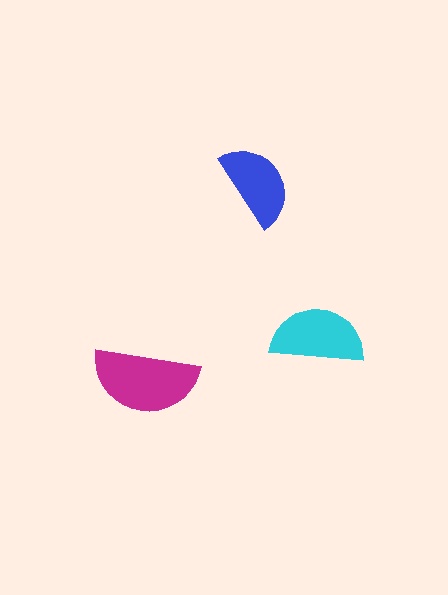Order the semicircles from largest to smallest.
the magenta one, the cyan one, the blue one.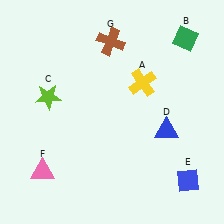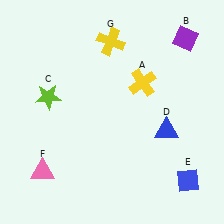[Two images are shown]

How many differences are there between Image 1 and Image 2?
There are 2 differences between the two images.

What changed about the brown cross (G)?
In Image 1, G is brown. In Image 2, it changed to yellow.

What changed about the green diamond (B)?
In Image 1, B is green. In Image 2, it changed to purple.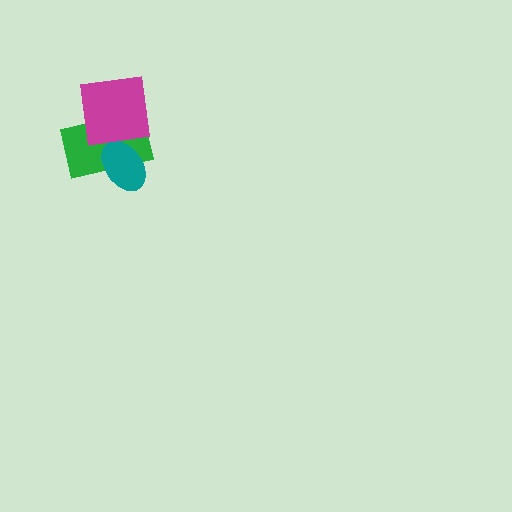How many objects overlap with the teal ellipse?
1 object overlaps with the teal ellipse.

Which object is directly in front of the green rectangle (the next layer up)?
The teal ellipse is directly in front of the green rectangle.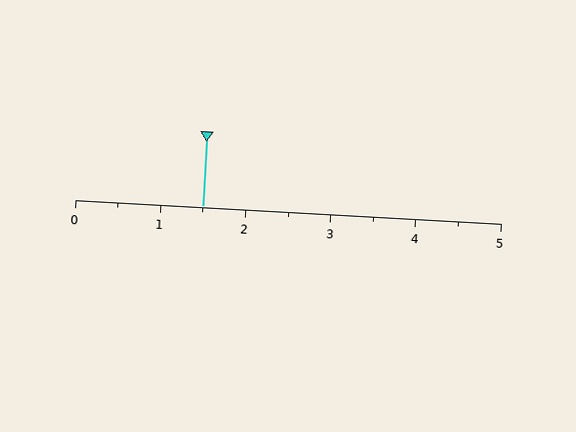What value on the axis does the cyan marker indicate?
The marker indicates approximately 1.5.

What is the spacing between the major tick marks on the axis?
The major ticks are spaced 1 apart.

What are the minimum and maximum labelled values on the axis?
The axis runs from 0 to 5.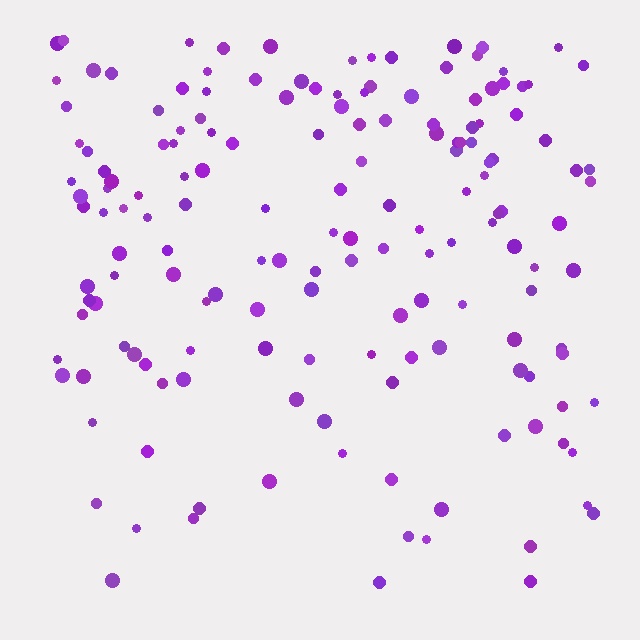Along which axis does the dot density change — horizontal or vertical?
Vertical.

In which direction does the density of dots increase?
From bottom to top, with the top side densest.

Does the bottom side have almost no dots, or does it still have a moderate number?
Still a moderate number, just noticeably fewer than the top.